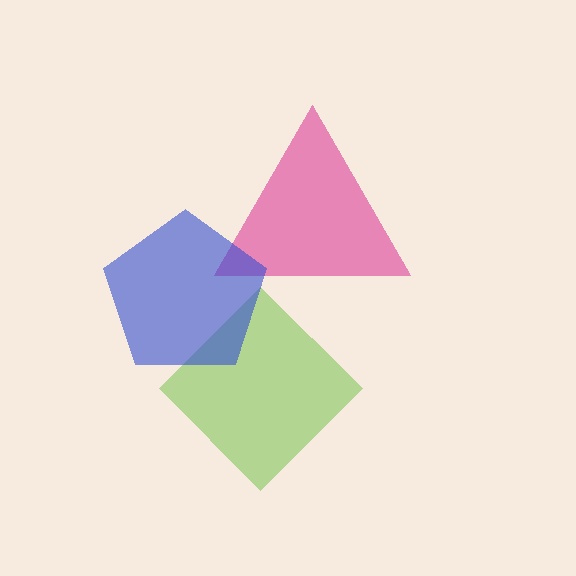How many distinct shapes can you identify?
There are 3 distinct shapes: a pink triangle, a lime diamond, a blue pentagon.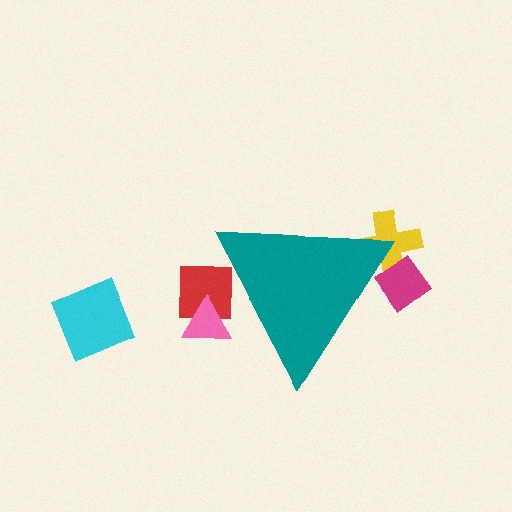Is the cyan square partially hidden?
No, the cyan square is fully visible.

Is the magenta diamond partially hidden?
Yes, the magenta diamond is partially hidden behind the teal triangle.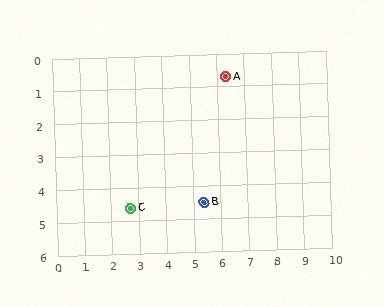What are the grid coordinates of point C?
Point C is at approximately (2.7, 4.6).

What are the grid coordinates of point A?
Point A is at approximately (6.3, 0.7).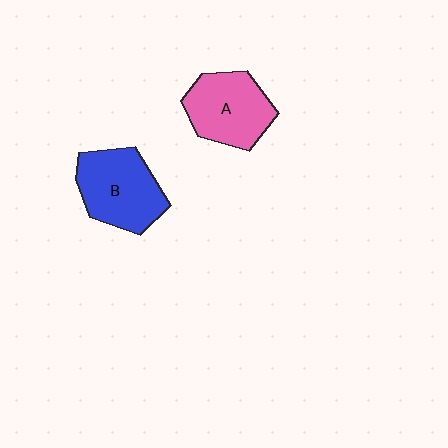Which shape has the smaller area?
Shape A (pink).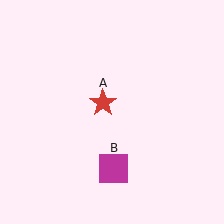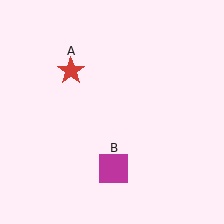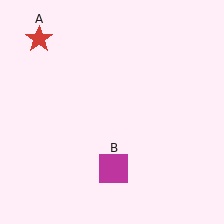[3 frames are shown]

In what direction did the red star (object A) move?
The red star (object A) moved up and to the left.